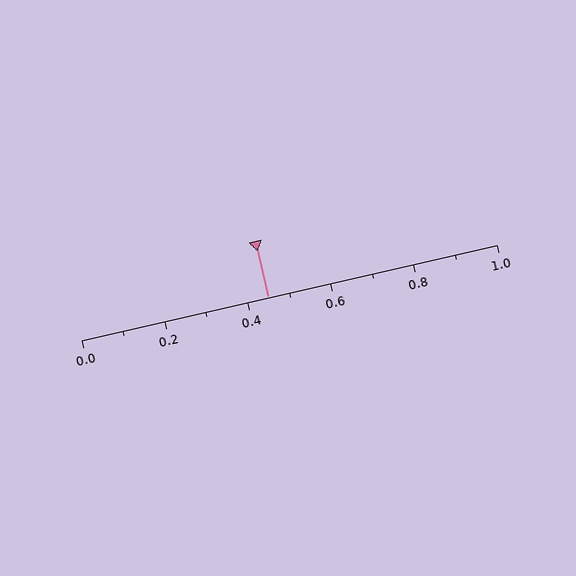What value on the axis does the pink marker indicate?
The marker indicates approximately 0.45.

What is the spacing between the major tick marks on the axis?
The major ticks are spaced 0.2 apart.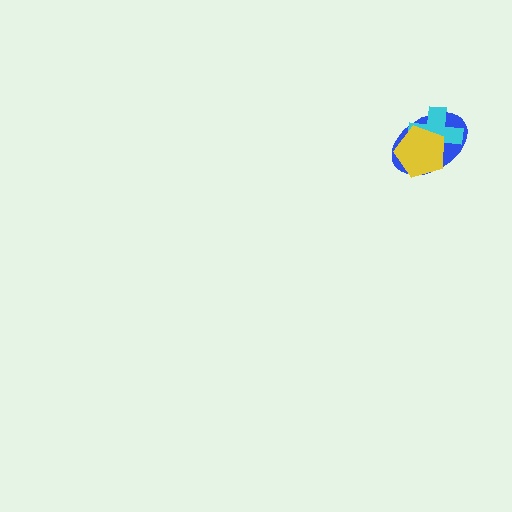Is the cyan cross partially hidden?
Yes, it is partially covered by another shape.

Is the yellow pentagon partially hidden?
No, no other shape covers it.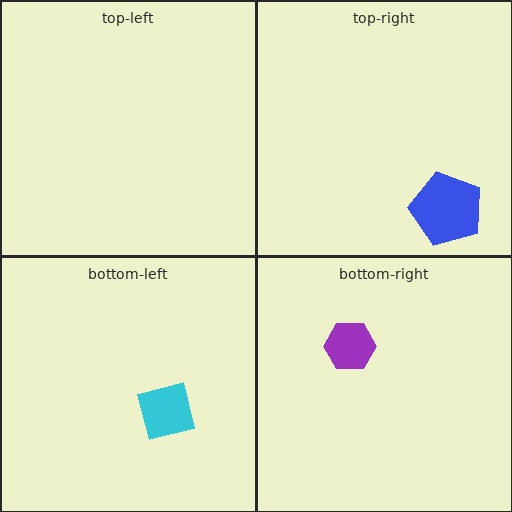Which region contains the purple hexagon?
The bottom-right region.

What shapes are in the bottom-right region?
The purple hexagon.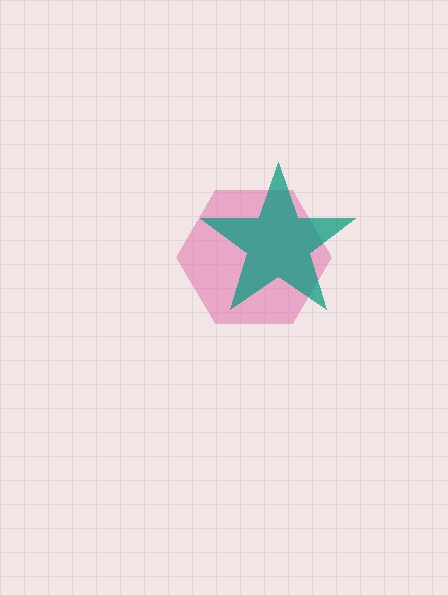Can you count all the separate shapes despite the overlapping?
Yes, there are 2 separate shapes.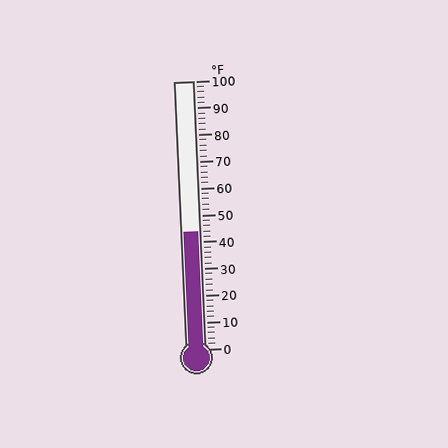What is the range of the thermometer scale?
The thermometer scale ranges from 0°F to 100°F.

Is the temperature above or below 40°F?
The temperature is above 40°F.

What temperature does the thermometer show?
The thermometer shows approximately 44°F.